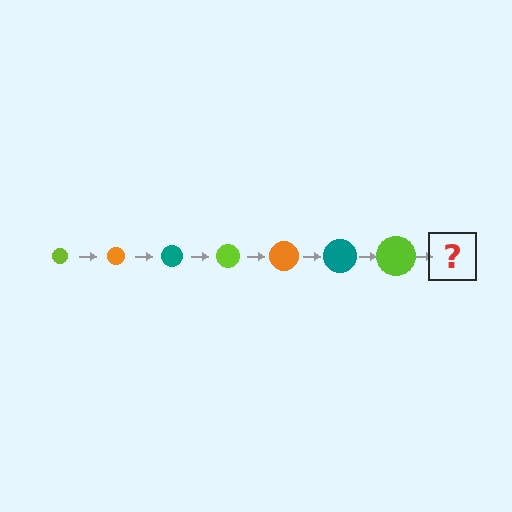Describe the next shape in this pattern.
It should be an orange circle, larger than the previous one.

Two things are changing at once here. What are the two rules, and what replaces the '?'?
The two rules are that the circle grows larger each step and the color cycles through lime, orange, and teal. The '?' should be an orange circle, larger than the previous one.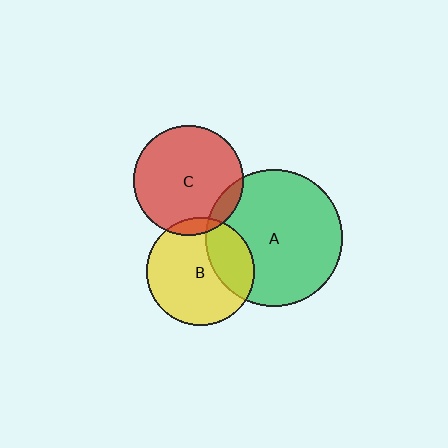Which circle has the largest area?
Circle A (green).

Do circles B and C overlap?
Yes.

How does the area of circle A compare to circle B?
Approximately 1.6 times.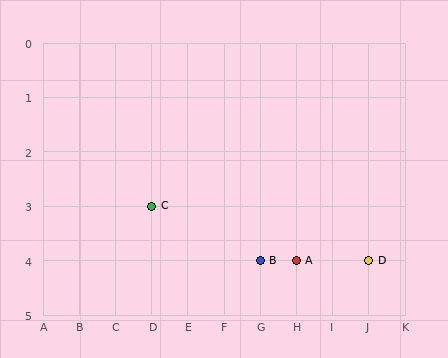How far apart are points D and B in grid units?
Points D and B are 3 columns apart.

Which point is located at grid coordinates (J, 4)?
Point D is at (J, 4).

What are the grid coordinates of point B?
Point B is at grid coordinates (G, 4).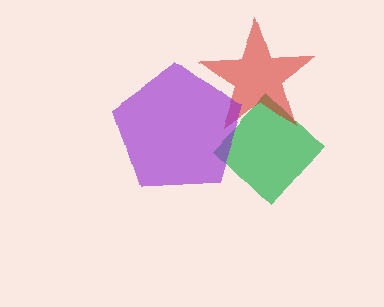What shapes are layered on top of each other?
The layered shapes are: a green diamond, a red star, a purple pentagon.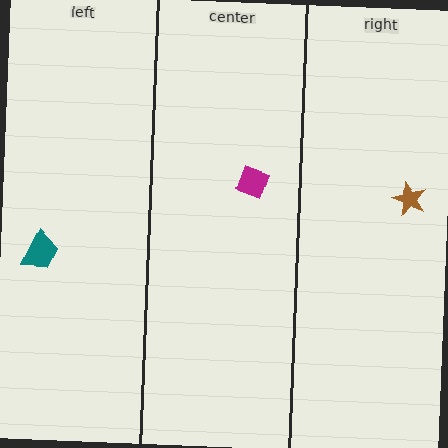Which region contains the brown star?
The right region.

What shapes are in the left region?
The teal trapezoid.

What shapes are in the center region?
The magenta diamond.